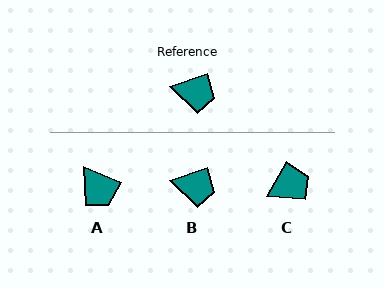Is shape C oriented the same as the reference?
No, it is off by about 40 degrees.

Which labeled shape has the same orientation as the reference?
B.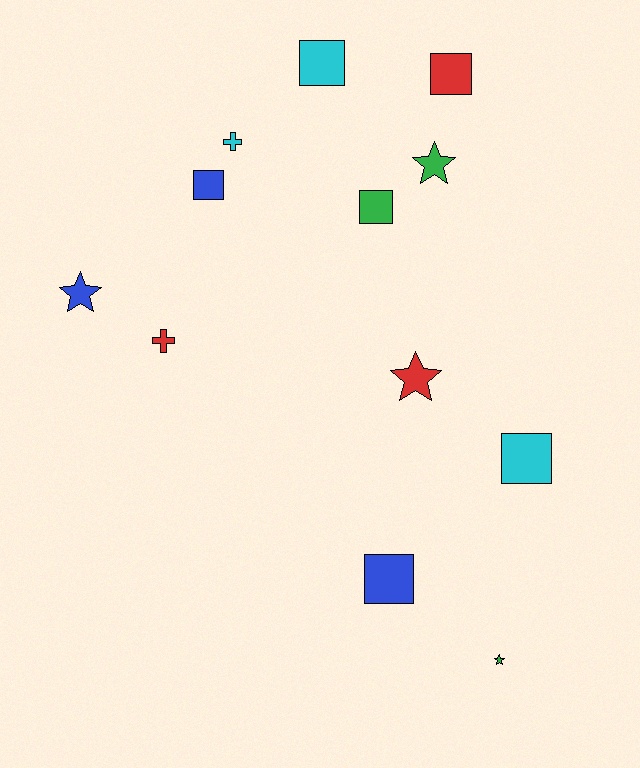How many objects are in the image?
There are 12 objects.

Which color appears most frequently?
Cyan, with 3 objects.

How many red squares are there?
There is 1 red square.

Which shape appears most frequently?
Square, with 6 objects.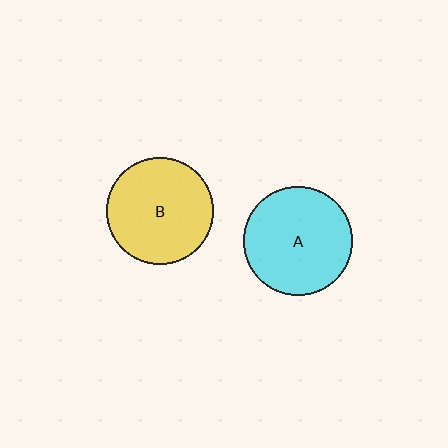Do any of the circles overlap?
No, none of the circles overlap.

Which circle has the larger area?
Circle A (cyan).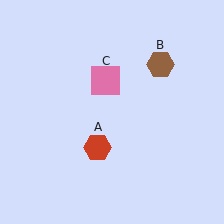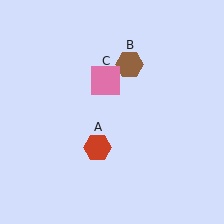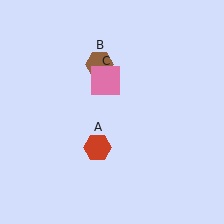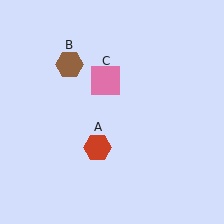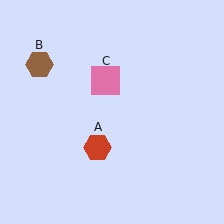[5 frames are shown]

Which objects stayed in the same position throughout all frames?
Red hexagon (object A) and pink square (object C) remained stationary.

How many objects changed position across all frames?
1 object changed position: brown hexagon (object B).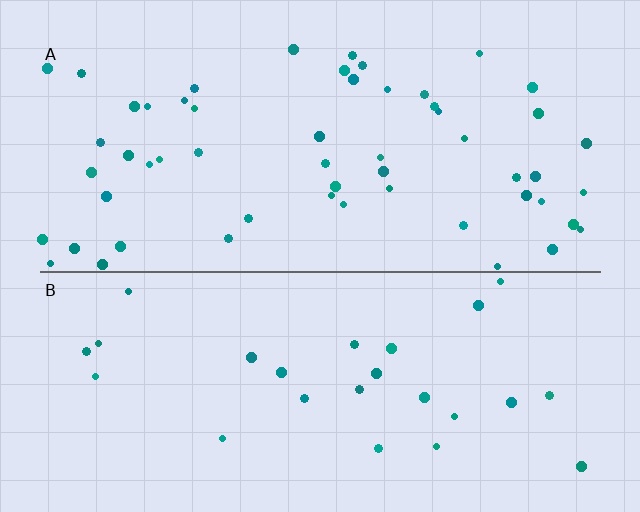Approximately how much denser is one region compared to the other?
Approximately 2.2× — region A over region B.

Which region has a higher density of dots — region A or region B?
A (the top).